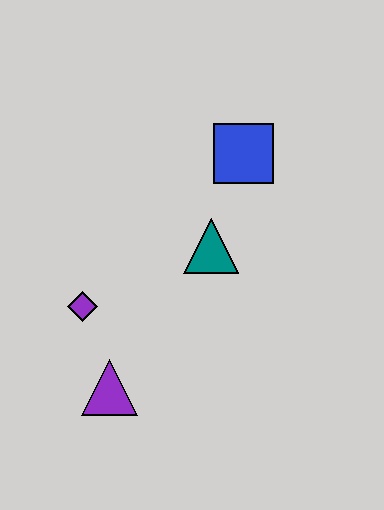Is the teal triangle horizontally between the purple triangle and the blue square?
Yes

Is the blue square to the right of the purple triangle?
Yes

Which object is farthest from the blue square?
The purple triangle is farthest from the blue square.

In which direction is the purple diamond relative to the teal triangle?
The purple diamond is to the left of the teal triangle.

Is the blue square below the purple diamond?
No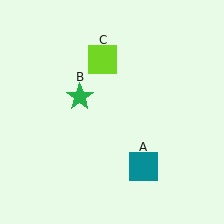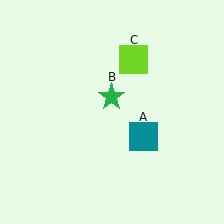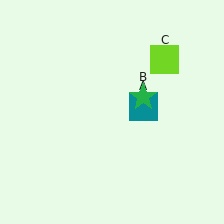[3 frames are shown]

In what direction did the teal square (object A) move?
The teal square (object A) moved up.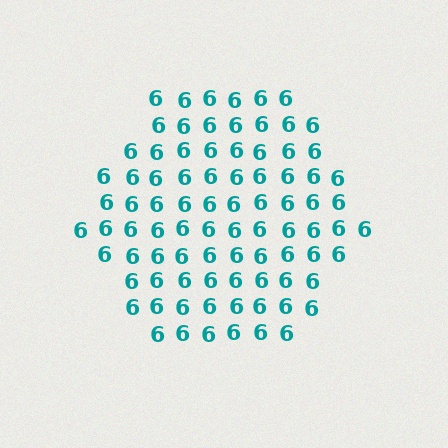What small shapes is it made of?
It is made of small digit 6's.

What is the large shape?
The large shape is a hexagon.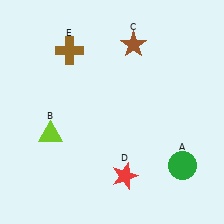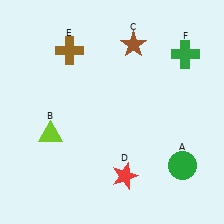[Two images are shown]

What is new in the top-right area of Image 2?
A green cross (F) was added in the top-right area of Image 2.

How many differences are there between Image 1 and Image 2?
There is 1 difference between the two images.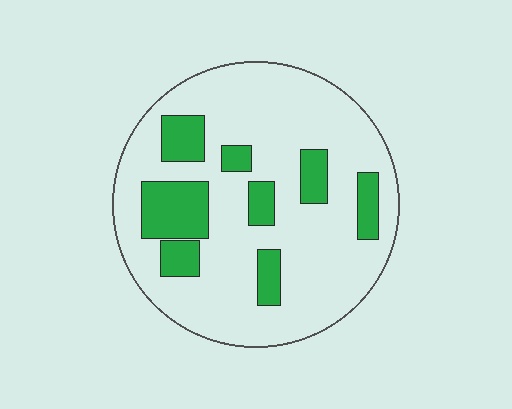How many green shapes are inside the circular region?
8.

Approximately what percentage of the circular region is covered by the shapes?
Approximately 20%.